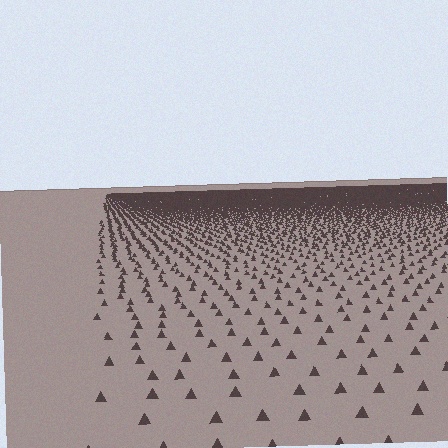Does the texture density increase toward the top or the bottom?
Density increases toward the top.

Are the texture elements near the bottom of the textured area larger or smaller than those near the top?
Larger. Near the bottom, elements are closer to the viewer and appear at a bigger on-screen size.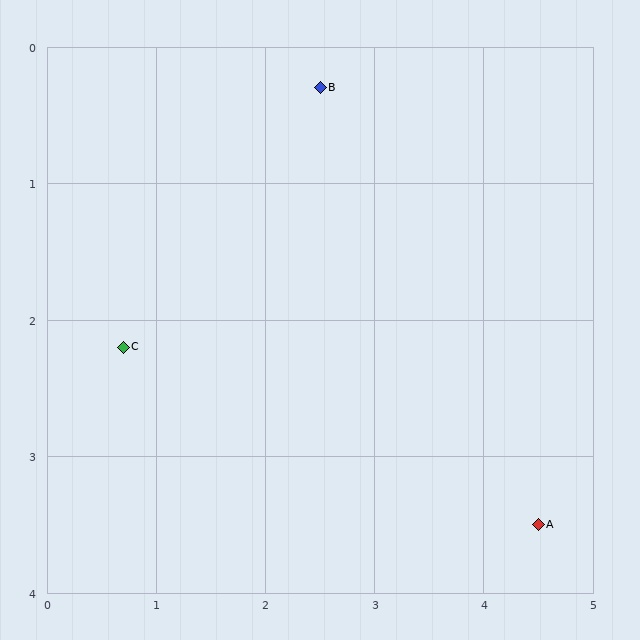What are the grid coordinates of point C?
Point C is at approximately (0.7, 2.2).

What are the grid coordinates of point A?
Point A is at approximately (4.5, 3.5).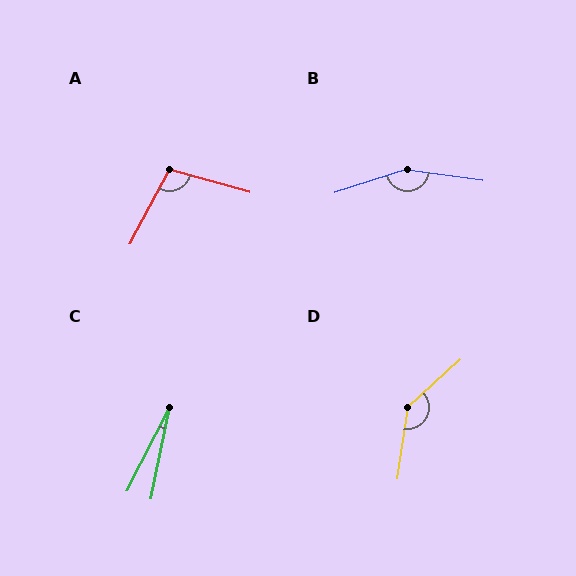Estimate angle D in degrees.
Approximately 141 degrees.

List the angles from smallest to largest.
C (15°), A (103°), D (141°), B (154°).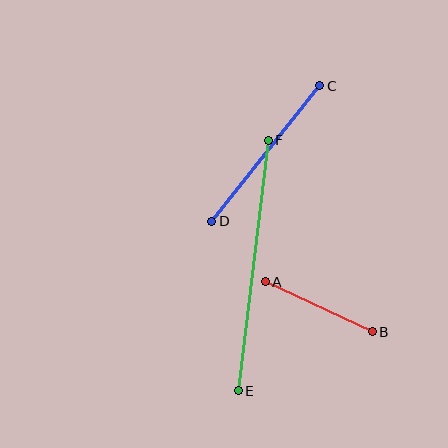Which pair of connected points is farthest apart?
Points E and F are farthest apart.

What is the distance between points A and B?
The distance is approximately 118 pixels.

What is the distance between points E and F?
The distance is approximately 252 pixels.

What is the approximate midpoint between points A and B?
The midpoint is at approximately (319, 307) pixels.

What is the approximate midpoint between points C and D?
The midpoint is at approximately (266, 153) pixels.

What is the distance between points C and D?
The distance is approximately 173 pixels.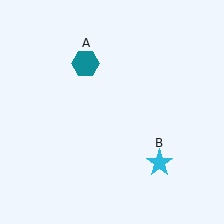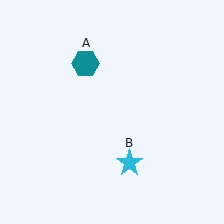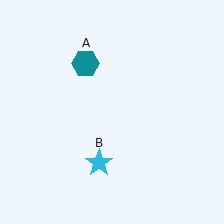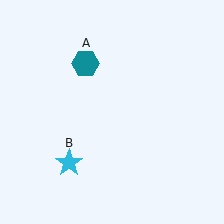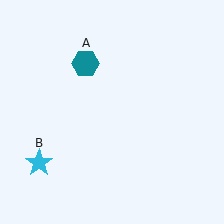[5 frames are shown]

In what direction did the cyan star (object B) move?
The cyan star (object B) moved left.